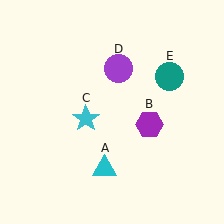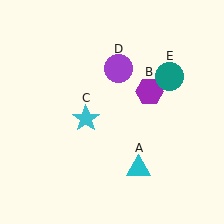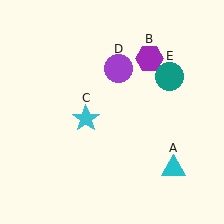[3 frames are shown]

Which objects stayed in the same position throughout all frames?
Cyan star (object C) and purple circle (object D) and teal circle (object E) remained stationary.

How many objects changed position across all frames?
2 objects changed position: cyan triangle (object A), purple hexagon (object B).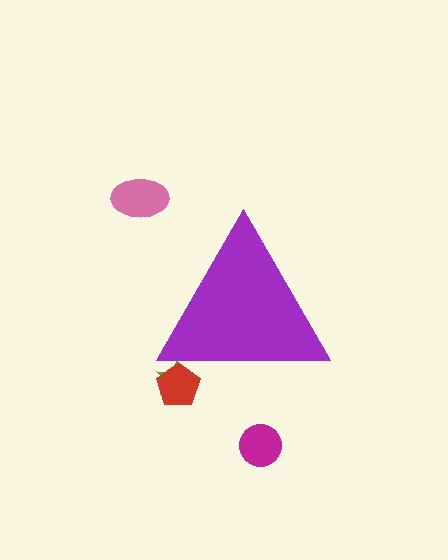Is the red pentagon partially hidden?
Yes, the red pentagon is partially hidden behind the purple triangle.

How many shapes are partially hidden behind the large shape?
2 shapes are partially hidden.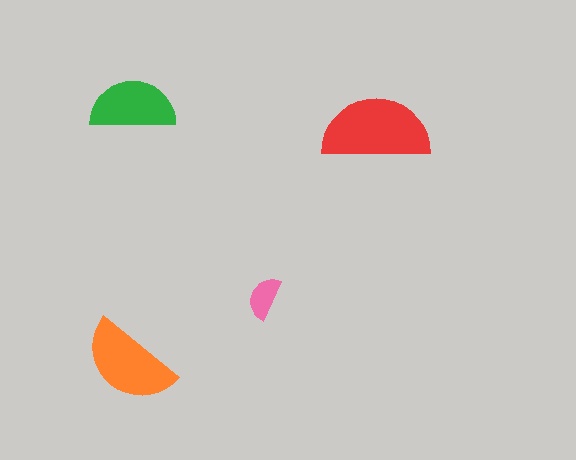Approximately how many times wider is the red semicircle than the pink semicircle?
About 2.5 times wider.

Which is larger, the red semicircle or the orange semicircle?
The red one.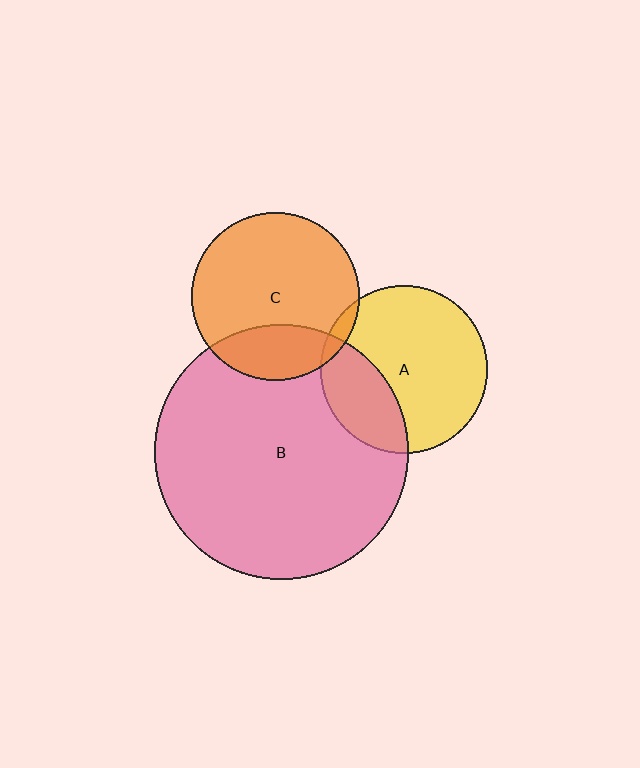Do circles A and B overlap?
Yes.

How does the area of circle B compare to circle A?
Approximately 2.3 times.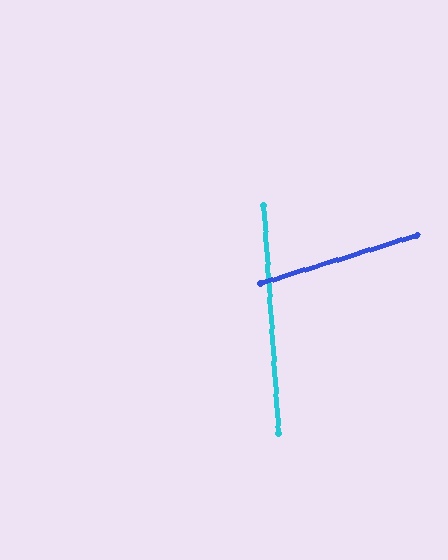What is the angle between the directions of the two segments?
Approximately 77 degrees.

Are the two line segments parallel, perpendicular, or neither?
Neither parallel nor perpendicular — they differ by about 77°.